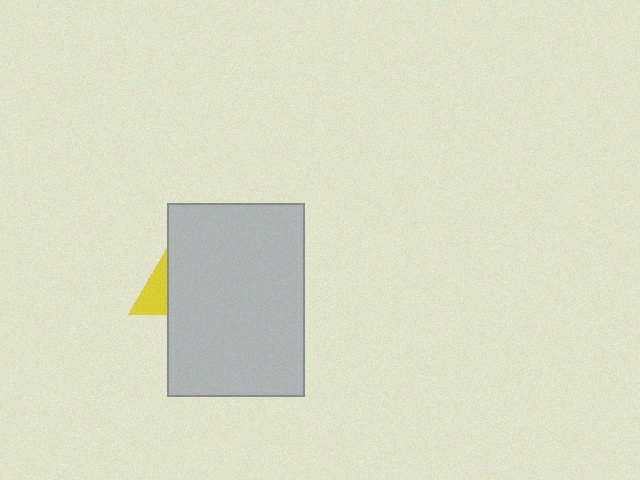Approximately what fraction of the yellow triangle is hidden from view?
Roughly 68% of the yellow triangle is hidden behind the light gray rectangle.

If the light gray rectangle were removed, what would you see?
You would see the complete yellow triangle.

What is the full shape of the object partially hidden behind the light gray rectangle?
The partially hidden object is a yellow triangle.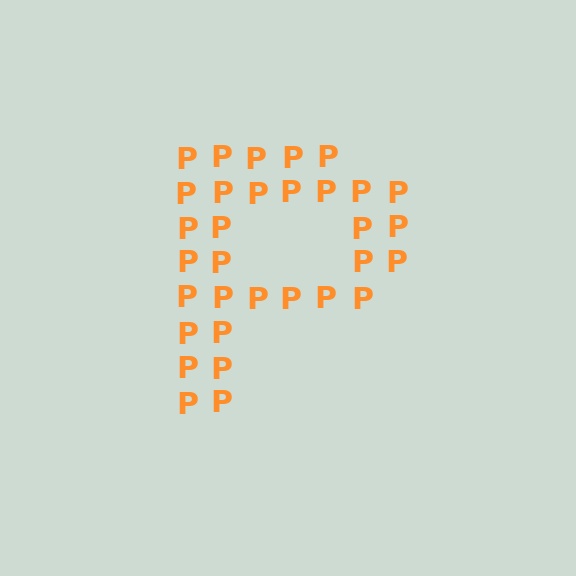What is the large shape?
The large shape is the letter P.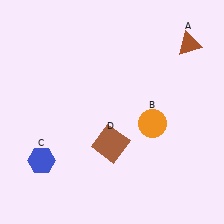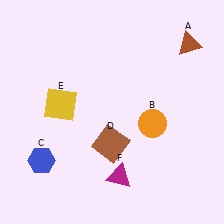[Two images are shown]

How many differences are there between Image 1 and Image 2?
There are 2 differences between the two images.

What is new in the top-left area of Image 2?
A yellow square (E) was added in the top-left area of Image 2.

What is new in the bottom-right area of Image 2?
A magenta triangle (F) was added in the bottom-right area of Image 2.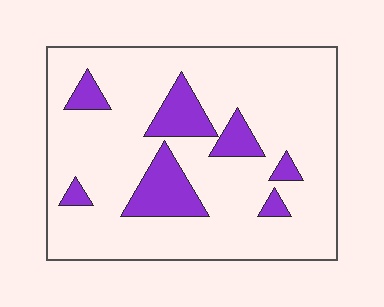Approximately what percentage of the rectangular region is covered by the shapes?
Approximately 15%.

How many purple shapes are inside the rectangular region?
7.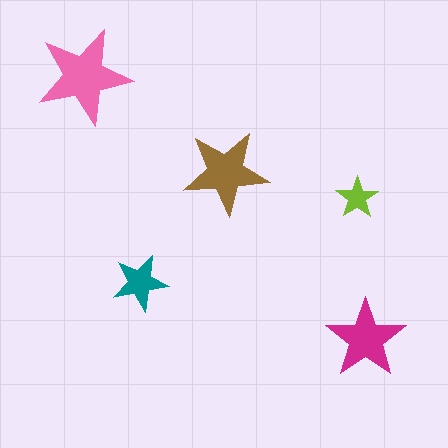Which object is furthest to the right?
The magenta star is rightmost.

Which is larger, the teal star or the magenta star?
The magenta one.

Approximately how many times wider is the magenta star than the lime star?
About 2 times wider.